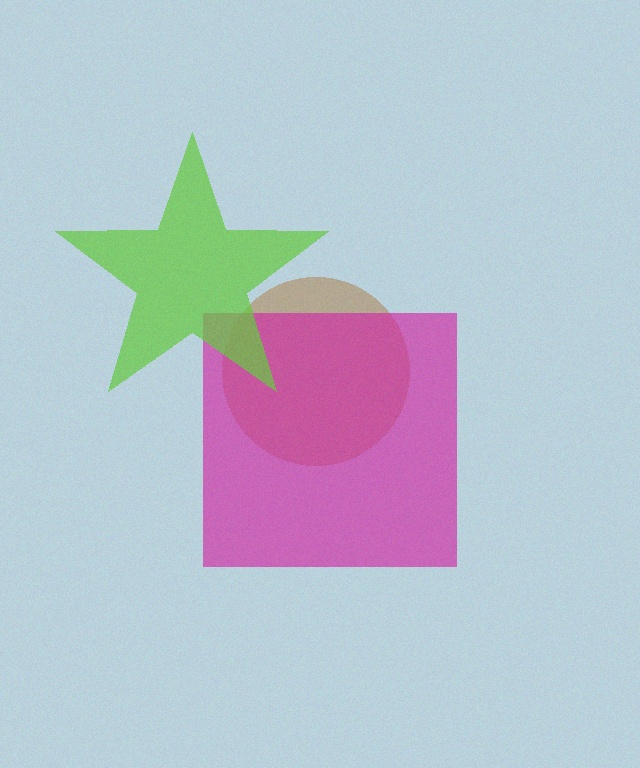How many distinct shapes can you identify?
There are 3 distinct shapes: a brown circle, a magenta square, a lime star.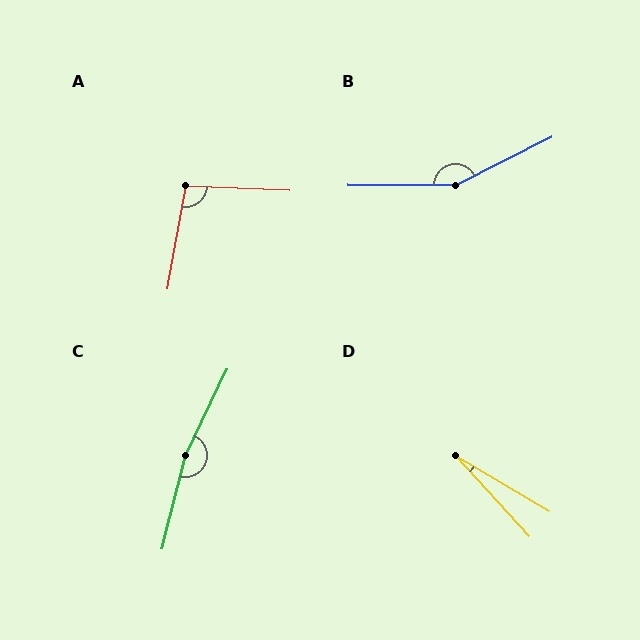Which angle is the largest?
C, at approximately 168 degrees.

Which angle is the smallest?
D, at approximately 17 degrees.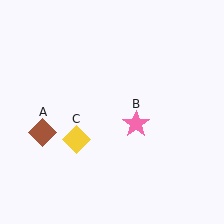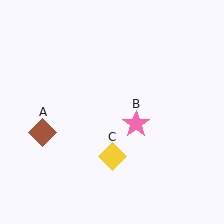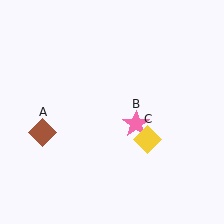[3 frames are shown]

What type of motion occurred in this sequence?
The yellow diamond (object C) rotated counterclockwise around the center of the scene.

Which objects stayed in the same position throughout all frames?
Brown diamond (object A) and pink star (object B) remained stationary.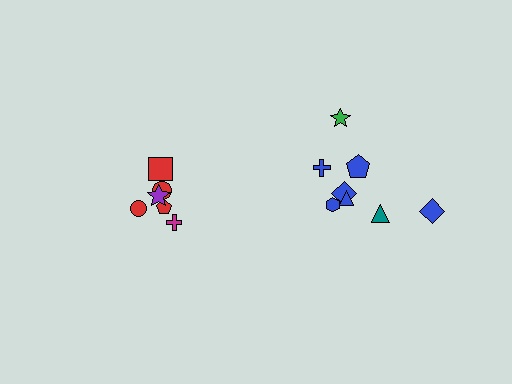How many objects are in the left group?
There are 6 objects.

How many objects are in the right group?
There are 8 objects.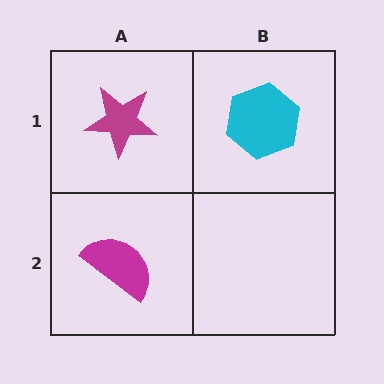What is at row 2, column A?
A magenta semicircle.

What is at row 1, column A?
A magenta star.